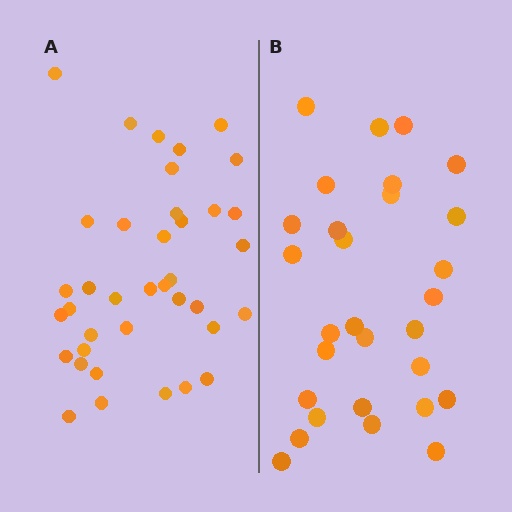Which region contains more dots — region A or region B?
Region A (the left region) has more dots.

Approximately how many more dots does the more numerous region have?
Region A has roughly 8 or so more dots than region B.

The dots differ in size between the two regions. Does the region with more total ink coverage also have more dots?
No. Region B has more total ink coverage because its dots are larger, but region A actually contains more individual dots. Total area can be misleading — the number of items is what matters here.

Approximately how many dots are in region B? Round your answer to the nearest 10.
About 30 dots. (The exact count is 29, which rounds to 30.)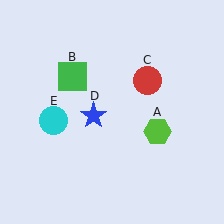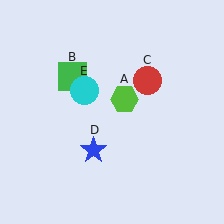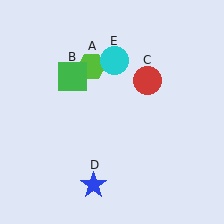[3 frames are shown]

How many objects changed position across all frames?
3 objects changed position: lime hexagon (object A), blue star (object D), cyan circle (object E).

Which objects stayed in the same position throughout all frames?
Green square (object B) and red circle (object C) remained stationary.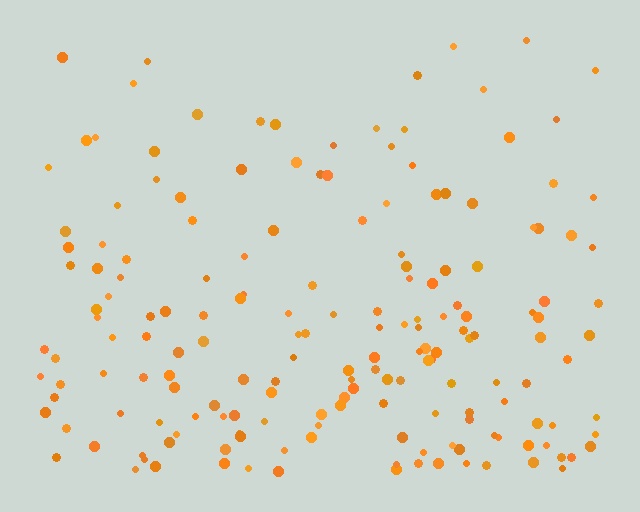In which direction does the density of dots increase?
From top to bottom, with the bottom side densest.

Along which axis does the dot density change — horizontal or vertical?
Vertical.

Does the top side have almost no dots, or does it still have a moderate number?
Still a moderate number, just noticeably fewer than the bottom.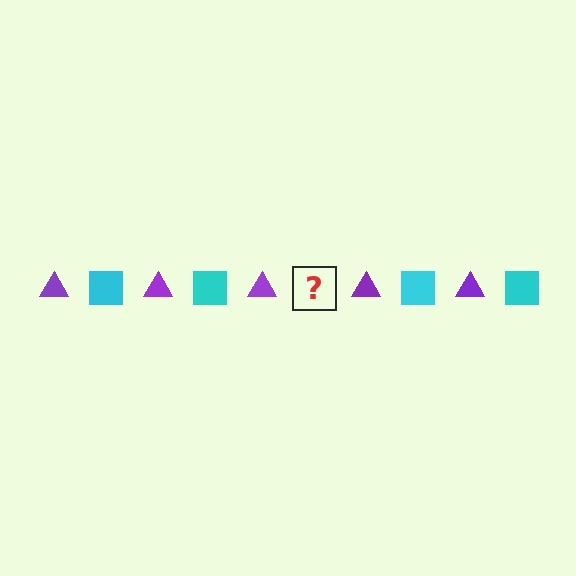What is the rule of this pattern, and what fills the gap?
The rule is that the pattern alternates between purple triangle and cyan square. The gap should be filled with a cyan square.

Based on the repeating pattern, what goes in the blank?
The blank should be a cyan square.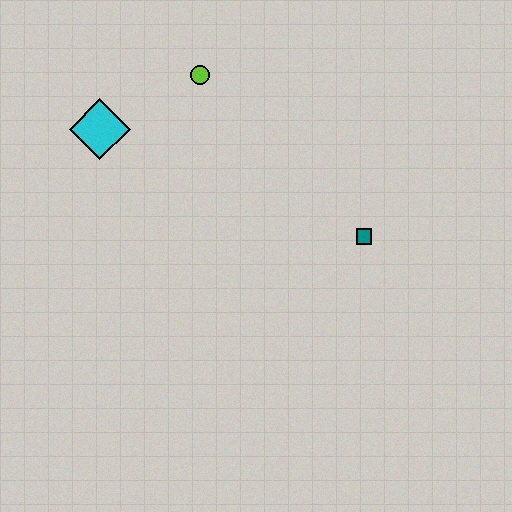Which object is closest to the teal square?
The lime circle is closest to the teal square.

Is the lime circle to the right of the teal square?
No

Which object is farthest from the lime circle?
The teal square is farthest from the lime circle.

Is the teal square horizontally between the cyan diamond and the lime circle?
No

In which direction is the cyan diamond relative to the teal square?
The cyan diamond is to the left of the teal square.